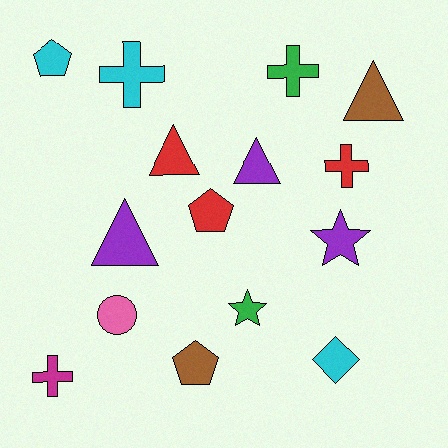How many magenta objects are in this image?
There is 1 magenta object.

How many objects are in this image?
There are 15 objects.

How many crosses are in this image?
There are 4 crosses.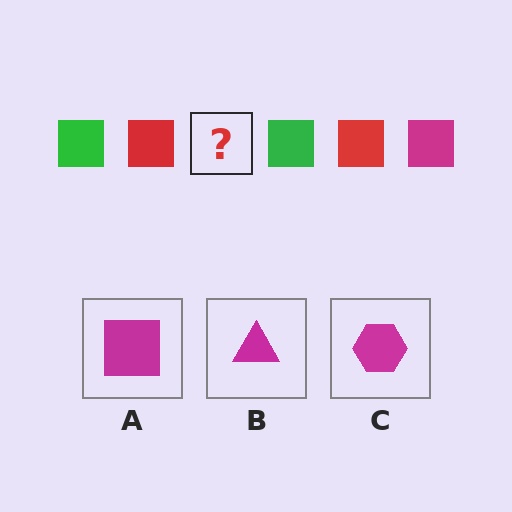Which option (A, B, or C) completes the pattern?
A.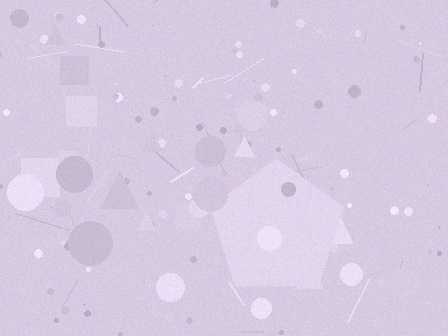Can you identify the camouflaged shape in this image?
The camouflaged shape is a pentagon.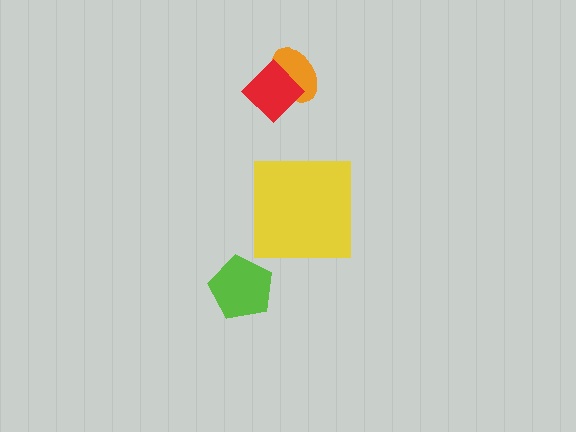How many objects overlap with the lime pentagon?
0 objects overlap with the lime pentagon.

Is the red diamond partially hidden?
No, no other shape covers it.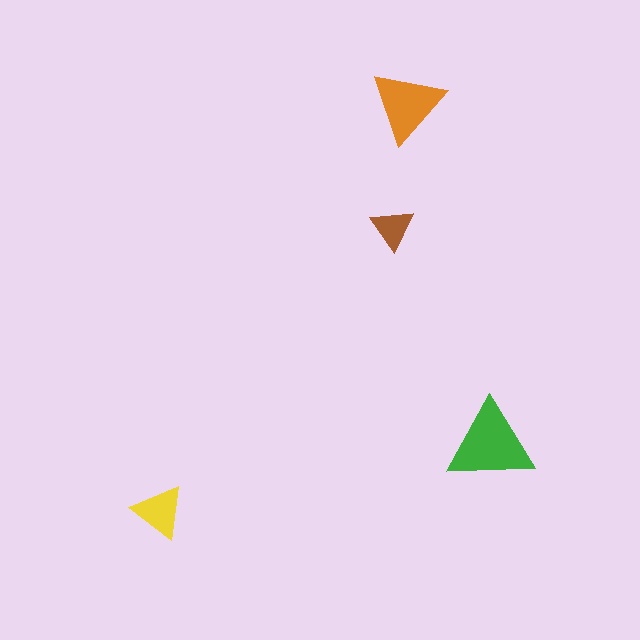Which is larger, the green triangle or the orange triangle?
The green one.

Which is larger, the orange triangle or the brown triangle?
The orange one.